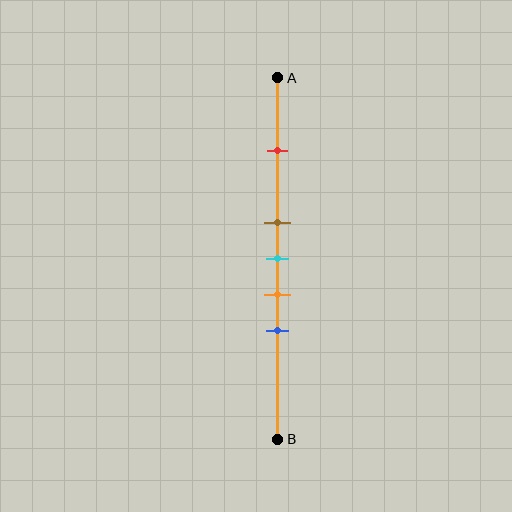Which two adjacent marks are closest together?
The brown and cyan marks are the closest adjacent pair.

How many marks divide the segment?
There are 5 marks dividing the segment.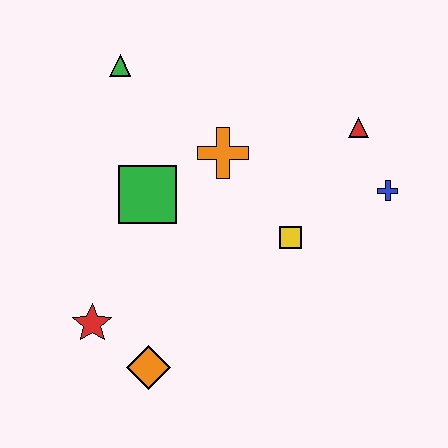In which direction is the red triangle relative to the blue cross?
The red triangle is above the blue cross.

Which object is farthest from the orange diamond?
The red triangle is farthest from the orange diamond.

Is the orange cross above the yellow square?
Yes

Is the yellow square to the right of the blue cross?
No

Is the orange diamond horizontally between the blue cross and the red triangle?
No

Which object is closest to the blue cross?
The red triangle is closest to the blue cross.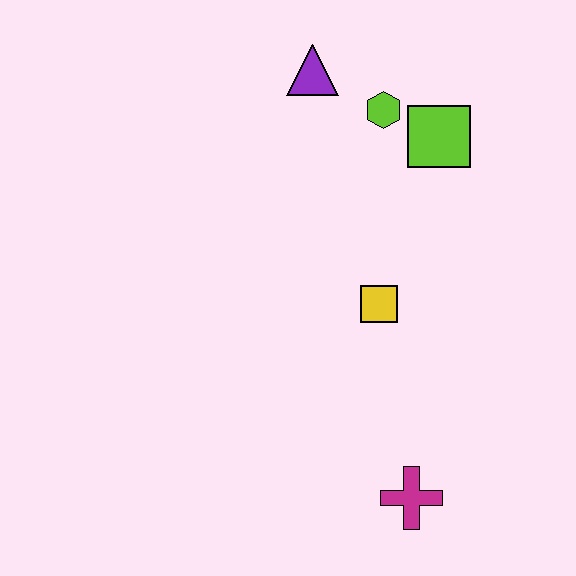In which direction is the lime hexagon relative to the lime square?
The lime hexagon is to the left of the lime square.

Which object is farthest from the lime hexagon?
The magenta cross is farthest from the lime hexagon.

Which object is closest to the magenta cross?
The yellow square is closest to the magenta cross.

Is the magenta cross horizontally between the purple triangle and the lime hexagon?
No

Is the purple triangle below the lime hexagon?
No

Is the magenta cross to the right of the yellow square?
Yes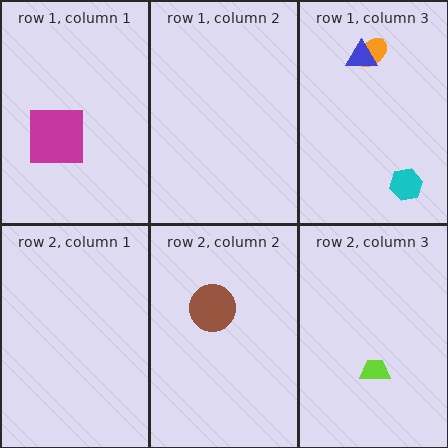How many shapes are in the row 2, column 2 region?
1.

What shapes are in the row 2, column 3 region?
The lime trapezoid.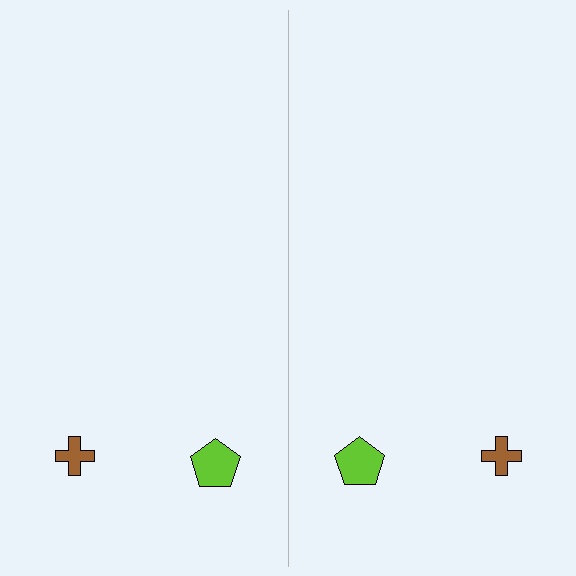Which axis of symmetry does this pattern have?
The pattern has a vertical axis of symmetry running through the center of the image.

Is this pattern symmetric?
Yes, this pattern has bilateral (reflection) symmetry.